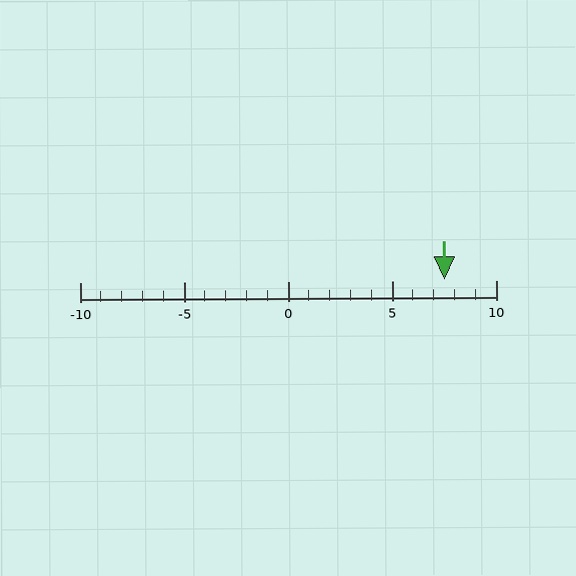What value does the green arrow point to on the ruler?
The green arrow points to approximately 8.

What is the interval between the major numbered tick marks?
The major tick marks are spaced 5 units apart.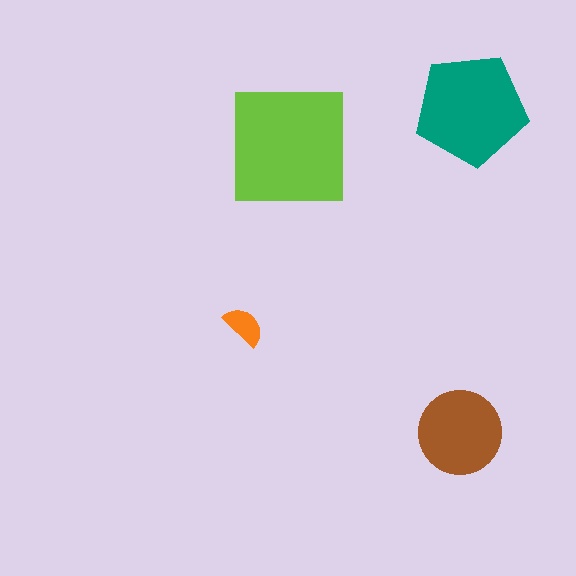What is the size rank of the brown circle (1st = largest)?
3rd.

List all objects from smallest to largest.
The orange semicircle, the brown circle, the teal pentagon, the lime square.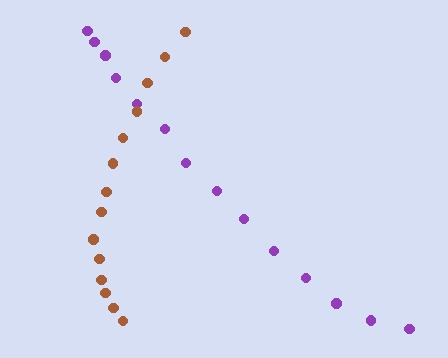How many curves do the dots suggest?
There are 2 distinct paths.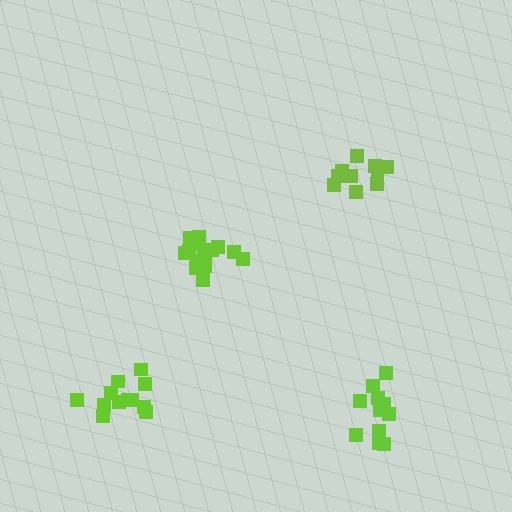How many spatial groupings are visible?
There are 4 spatial groupings.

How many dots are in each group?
Group 1: 10 dots, Group 2: 13 dots, Group 3: 15 dots, Group 4: 11 dots (49 total).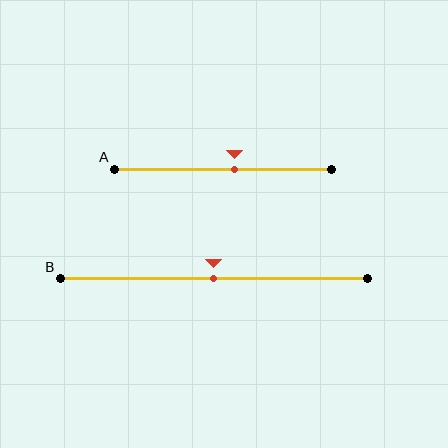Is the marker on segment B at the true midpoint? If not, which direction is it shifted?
Yes, the marker on segment B is at the true midpoint.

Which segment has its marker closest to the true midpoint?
Segment B has its marker closest to the true midpoint.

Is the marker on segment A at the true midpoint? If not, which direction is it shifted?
No, the marker on segment A is shifted to the right by about 5% of the segment length.